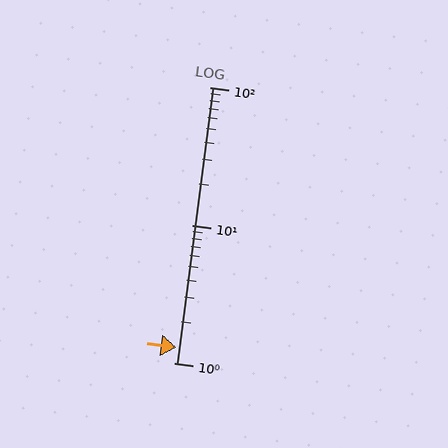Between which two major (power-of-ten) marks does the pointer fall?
The pointer is between 1 and 10.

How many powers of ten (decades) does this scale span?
The scale spans 2 decades, from 1 to 100.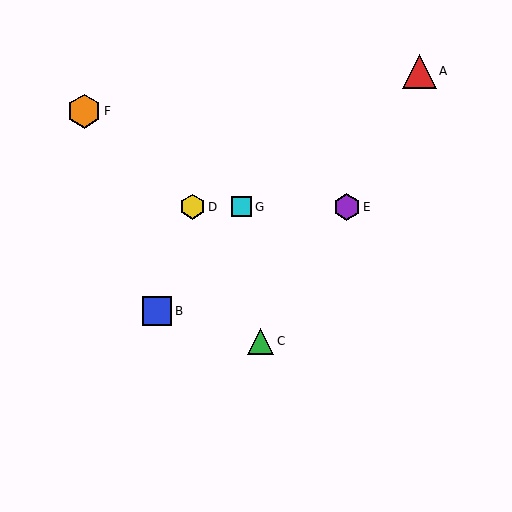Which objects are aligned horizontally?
Objects D, E, G are aligned horizontally.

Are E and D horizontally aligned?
Yes, both are at y≈207.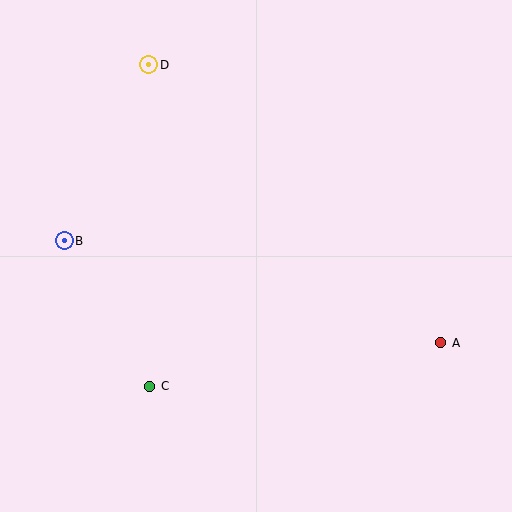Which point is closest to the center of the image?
Point C at (150, 386) is closest to the center.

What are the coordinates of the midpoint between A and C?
The midpoint between A and C is at (295, 365).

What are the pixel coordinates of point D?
Point D is at (149, 65).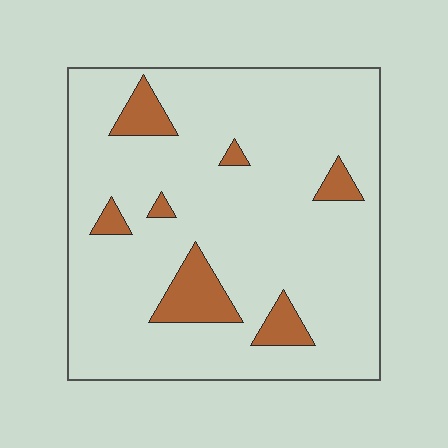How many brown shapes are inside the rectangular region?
7.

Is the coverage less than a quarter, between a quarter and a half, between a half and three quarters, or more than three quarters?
Less than a quarter.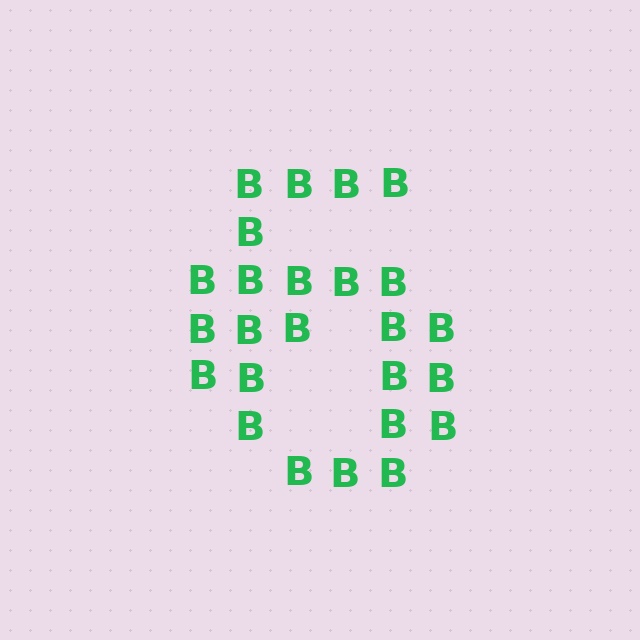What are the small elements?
The small elements are letter B's.